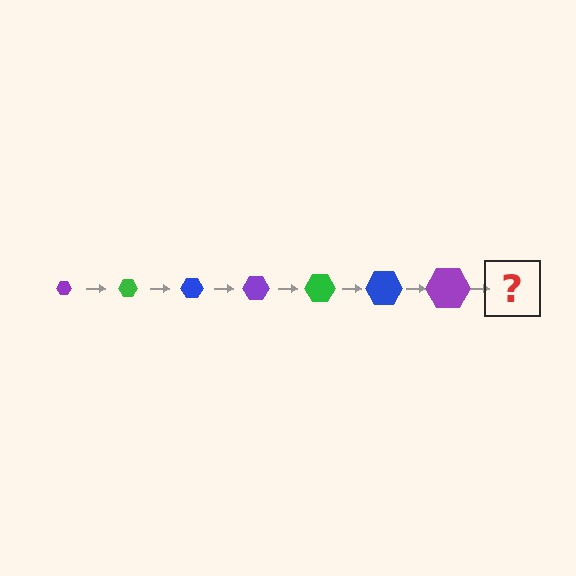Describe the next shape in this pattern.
It should be a green hexagon, larger than the previous one.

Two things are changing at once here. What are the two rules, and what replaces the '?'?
The two rules are that the hexagon grows larger each step and the color cycles through purple, green, and blue. The '?' should be a green hexagon, larger than the previous one.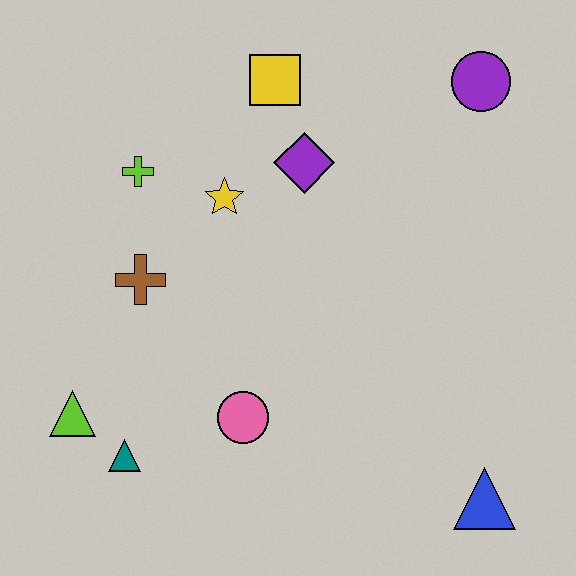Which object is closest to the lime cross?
The yellow star is closest to the lime cross.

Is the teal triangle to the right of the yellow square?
No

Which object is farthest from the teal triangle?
The purple circle is farthest from the teal triangle.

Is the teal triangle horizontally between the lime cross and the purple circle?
No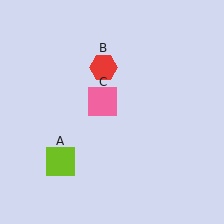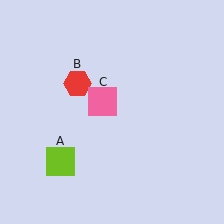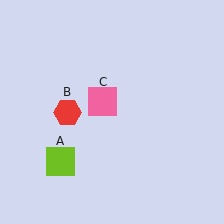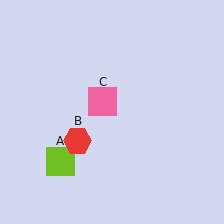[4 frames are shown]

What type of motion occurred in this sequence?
The red hexagon (object B) rotated counterclockwise around the center of the scene.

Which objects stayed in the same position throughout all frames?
Lime square (object A) and pink square (object C) remained stationary.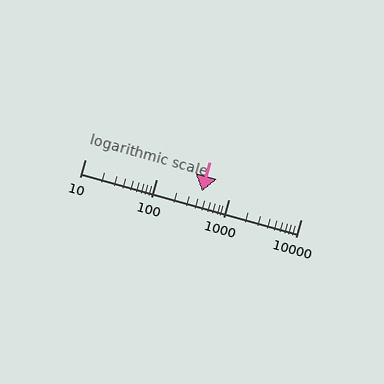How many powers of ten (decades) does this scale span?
The scale spans 3 decades, from 10 to 10000.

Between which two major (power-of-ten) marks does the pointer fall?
The pointer is between 100 and 1000.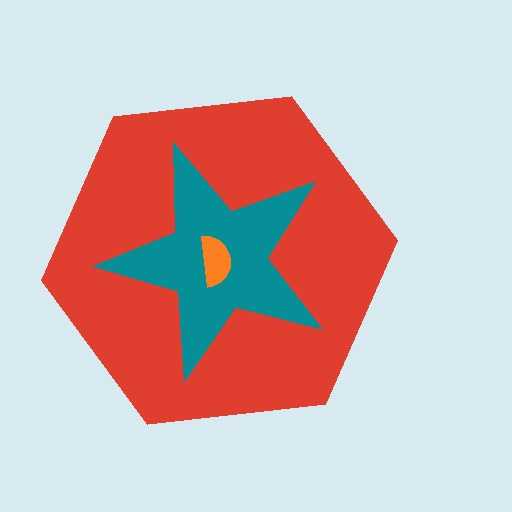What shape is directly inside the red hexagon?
The teal star.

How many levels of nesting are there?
3.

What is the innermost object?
The orange semicircle.